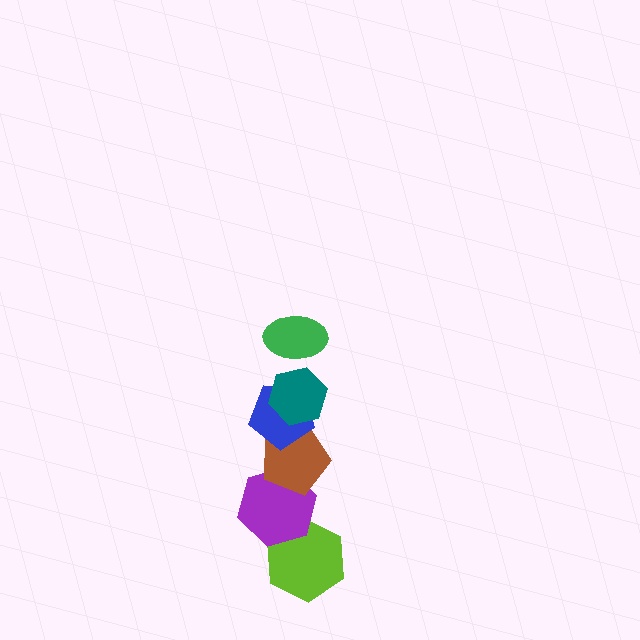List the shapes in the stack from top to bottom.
From top to bottom: the green ellipse, the teal hexagon, the blue pentagon, the brown pentagon, the purple hexagon, the lime hexagon.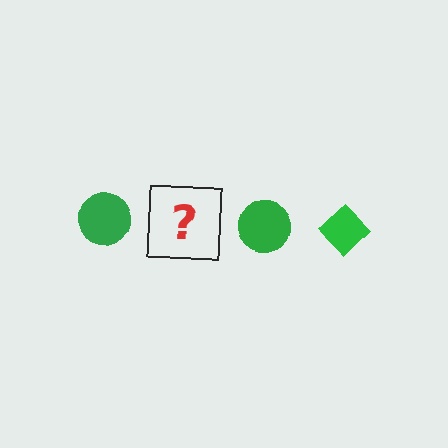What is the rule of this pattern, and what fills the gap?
The rule is that the pattern cycles through circle, diamond shapes in green. The gap should be filled with a green diamond.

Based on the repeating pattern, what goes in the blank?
The blank should be a green diamond.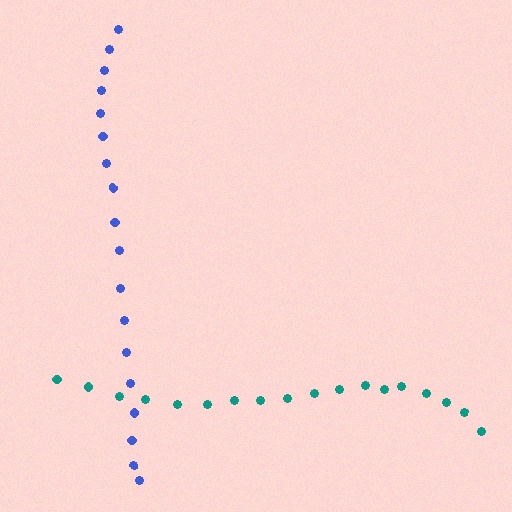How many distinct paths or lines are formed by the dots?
There are 2 distinct paths.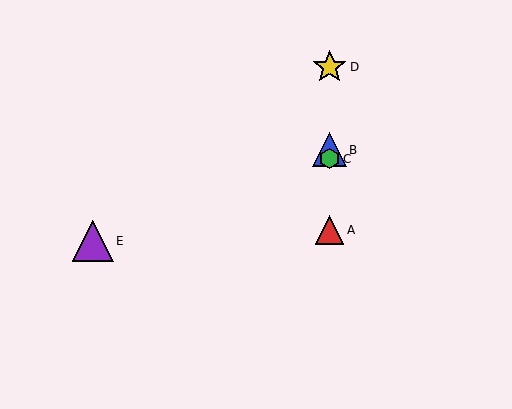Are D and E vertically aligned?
No, D is at x≈330 and E is at x≈93.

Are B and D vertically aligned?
Yes, both are at x≈330.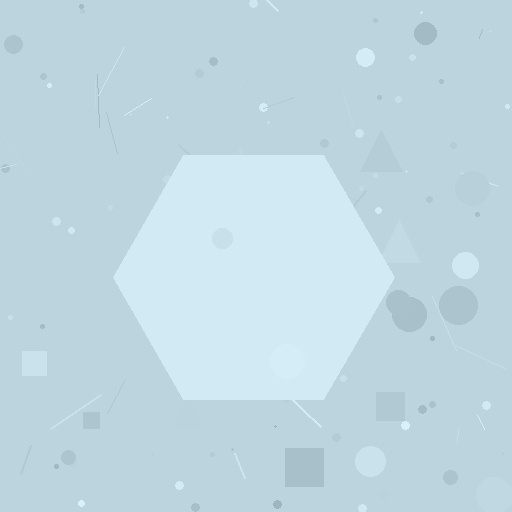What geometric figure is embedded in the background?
A hexagon is embedded in the background.